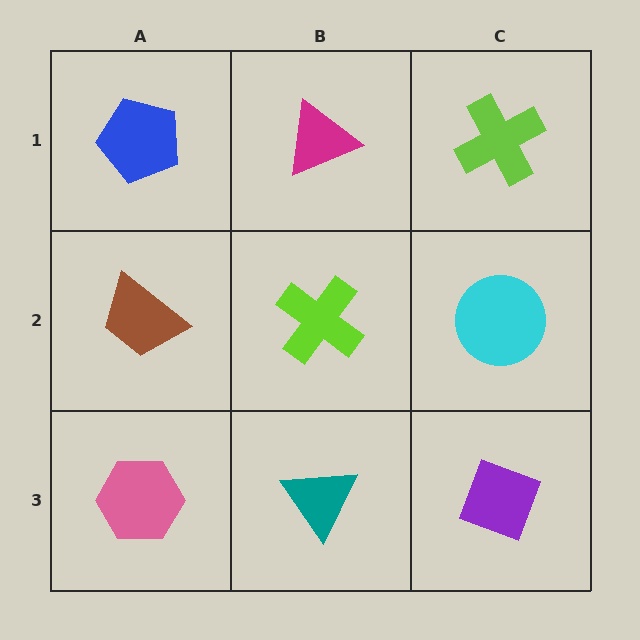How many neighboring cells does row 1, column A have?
2.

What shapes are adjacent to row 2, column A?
A blue pentagon (row 1, column A), a pink hexagon (row 3, column A), a lime cross (row 2, column B).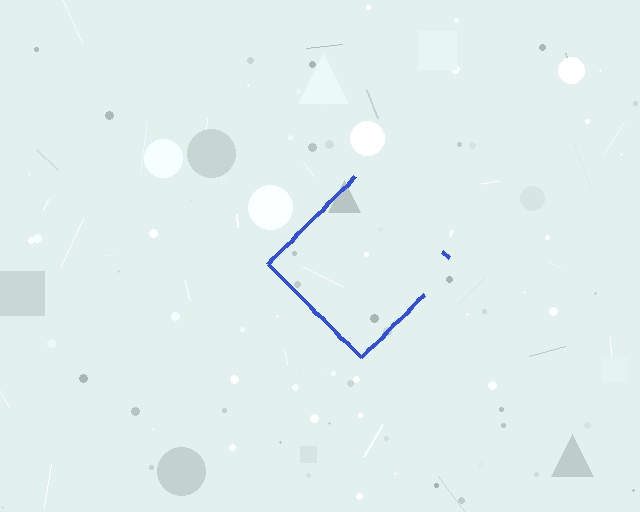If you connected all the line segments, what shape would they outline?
They would outline a diamond.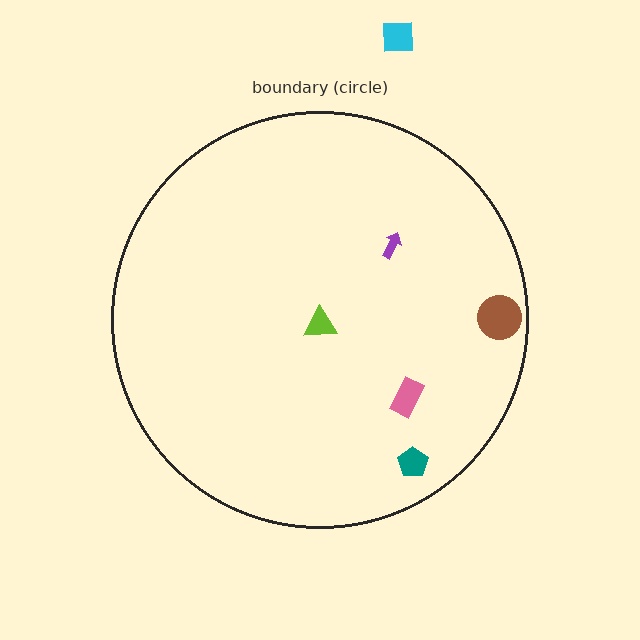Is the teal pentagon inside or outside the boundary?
Inside.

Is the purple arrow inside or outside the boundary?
Inside.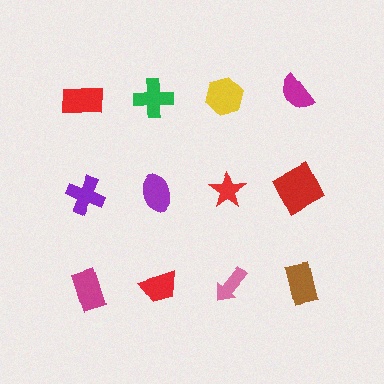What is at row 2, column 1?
A purple cross.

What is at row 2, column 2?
A purple ellipse.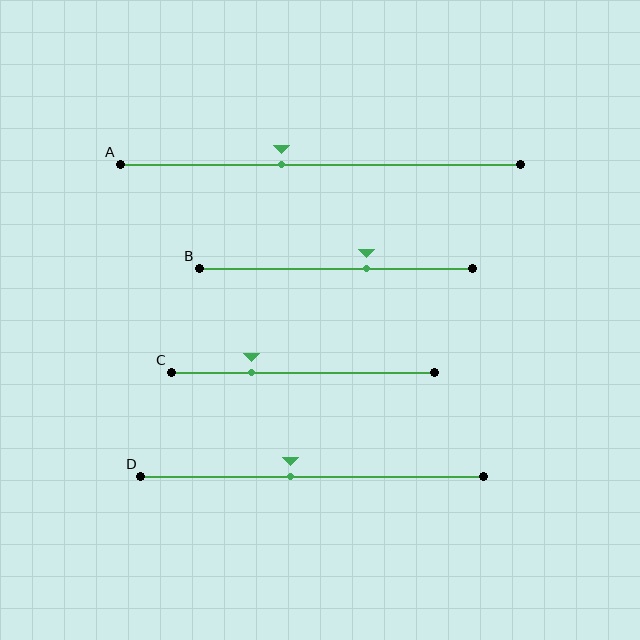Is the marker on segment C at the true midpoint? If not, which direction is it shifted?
No, the marker on segment C is shifted to the left by about 20% of the segment length.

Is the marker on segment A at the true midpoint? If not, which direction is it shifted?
No, the marker on segment A is shifted to the left by about 10% of the segment length.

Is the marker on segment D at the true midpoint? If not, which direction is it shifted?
No, the marker on segment D is shifted to the left by about 6% of the segment length.